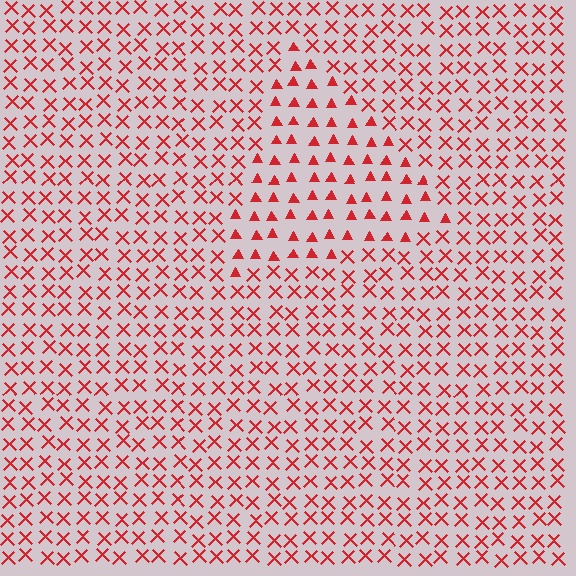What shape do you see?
I see a triangle.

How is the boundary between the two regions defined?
The boundary is defined by a change in element shape: triangles inside vs. X marks outside. All elements share the same color and spacing.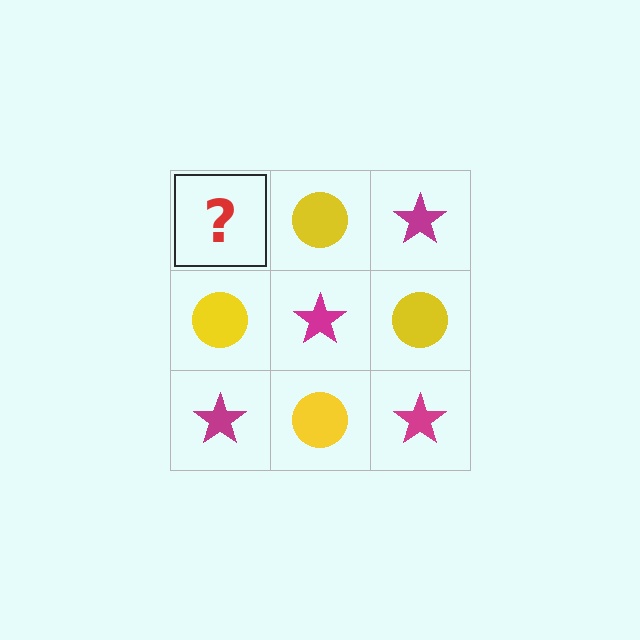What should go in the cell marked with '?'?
The missing cell should contain a magenta star.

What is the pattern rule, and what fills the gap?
The rule is that it alternates magenta star and yellow circle in a checkerboard pattern. The gap should be filled with a magenta star.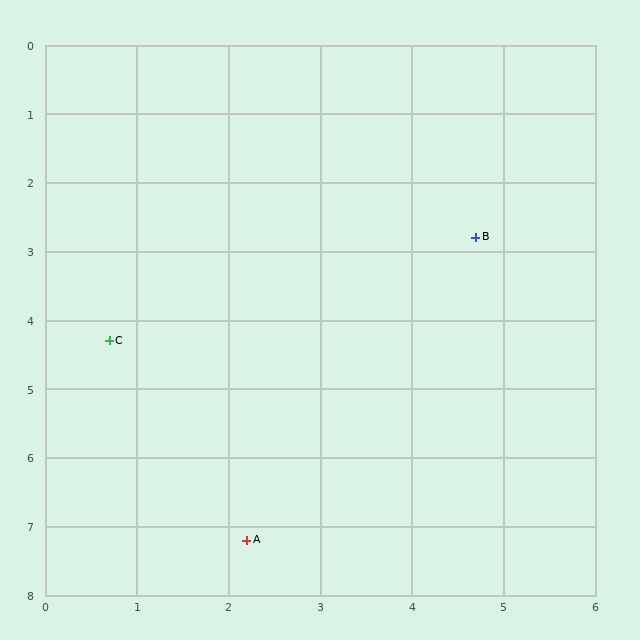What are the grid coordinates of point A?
Point A is at approximately (2.2, 7.2).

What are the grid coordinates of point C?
Point C is at approximately (0.7, 4.3).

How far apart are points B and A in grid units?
Points B and A are about 5.1 grid units apart.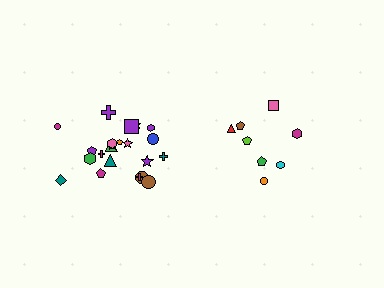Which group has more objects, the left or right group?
The left group.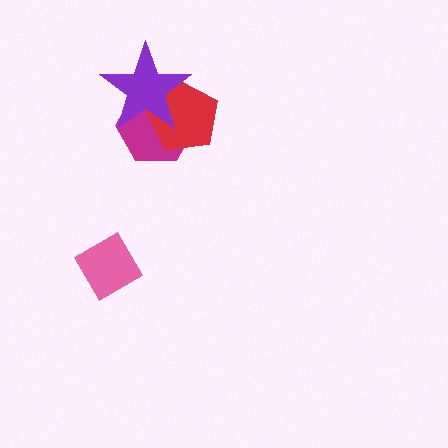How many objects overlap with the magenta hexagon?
2 objects overlap with the magenta hexagon.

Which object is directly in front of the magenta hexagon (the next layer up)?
The red pentagon is directly in front of the magenta hexagon.